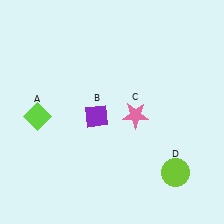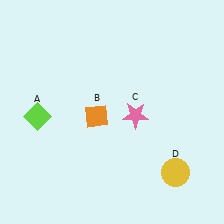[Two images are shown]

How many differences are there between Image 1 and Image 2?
There are 2 differences between the two images.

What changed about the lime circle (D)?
In Image 1, D is lime. In Image 2, it changed to yellow.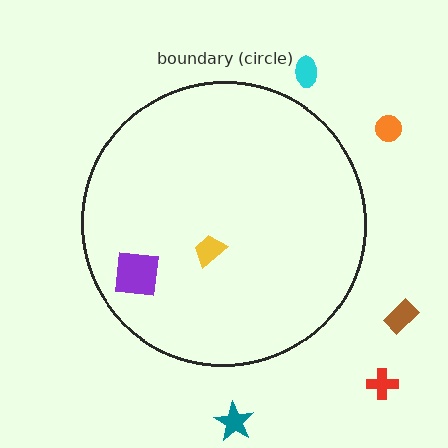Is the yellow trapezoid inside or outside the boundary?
Inside.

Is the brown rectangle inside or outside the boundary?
Outside.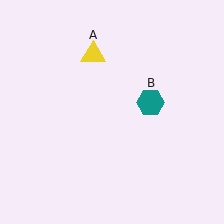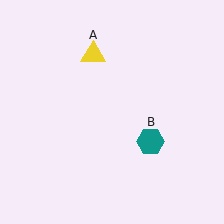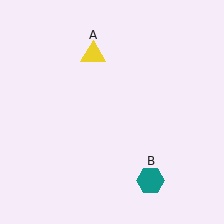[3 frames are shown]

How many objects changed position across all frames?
1 object changed position: teal hexagon (object B).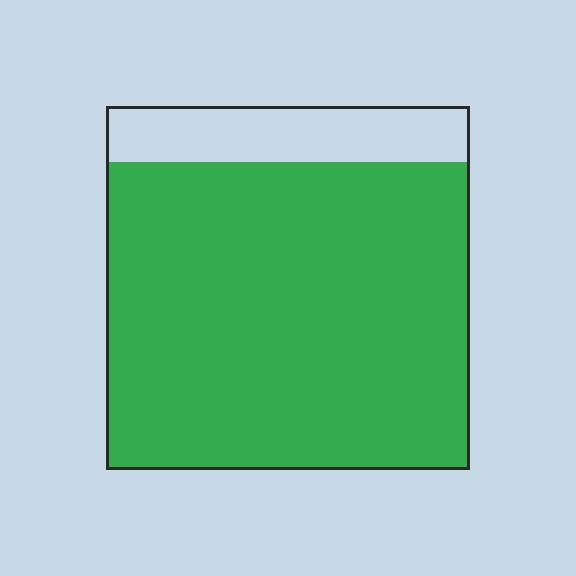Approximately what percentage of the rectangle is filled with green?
Approximately 85%.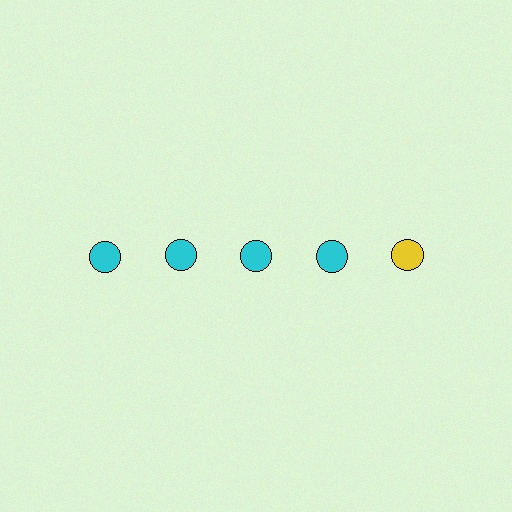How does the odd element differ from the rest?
It has a different color: yellow instead of cyan.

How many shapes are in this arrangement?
There are 5 shapes arranged in a grid pattern.